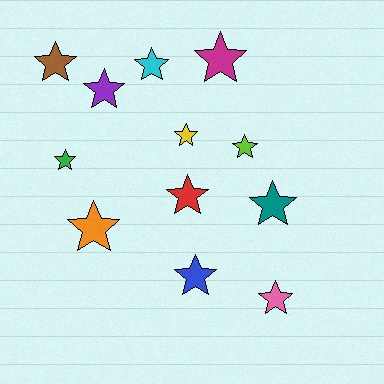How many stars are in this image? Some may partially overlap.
There are 12 stars.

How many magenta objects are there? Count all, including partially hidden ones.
There is 1 magenta object.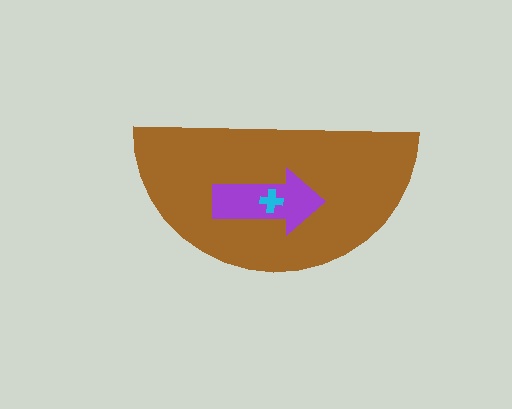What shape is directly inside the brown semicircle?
The purple arrow.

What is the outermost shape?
The brown semicircle.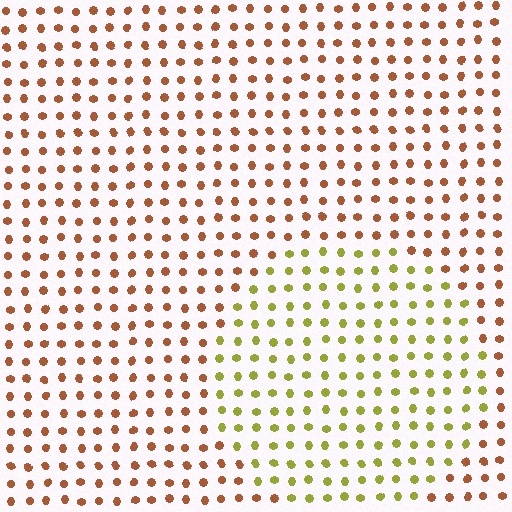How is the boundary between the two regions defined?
The boundary is defined purely by a slight shift in hue (about 50 degrees). Spacing, size, and orientation are identical on both sides.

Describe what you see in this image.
The image is filled with small brown elements in a uniform arrangement. A circle-shaped region is visible where the elements are tinted to a slightly different hue, forming a subtle color boundary.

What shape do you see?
I see a circle.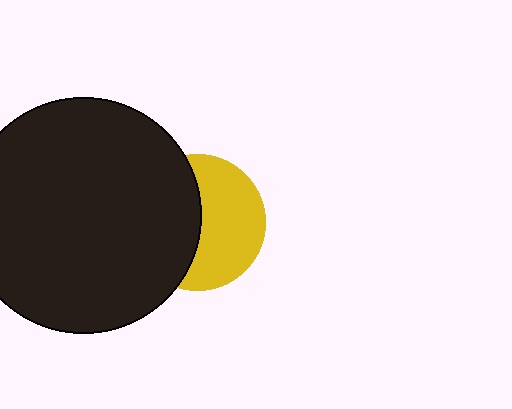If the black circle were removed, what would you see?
You would see the complete yellow circle.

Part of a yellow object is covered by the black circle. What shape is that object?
It is a circle.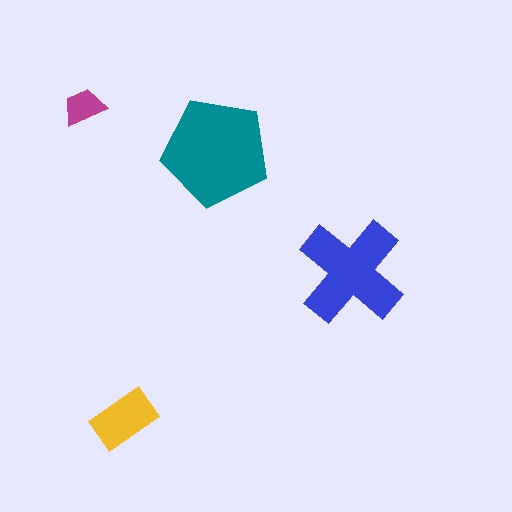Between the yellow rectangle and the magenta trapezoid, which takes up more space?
The yellow rectangle.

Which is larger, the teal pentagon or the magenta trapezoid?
The teal pentagon.